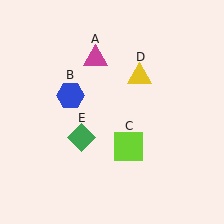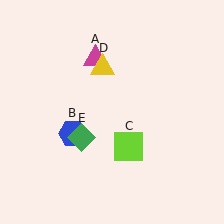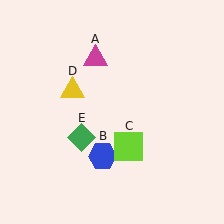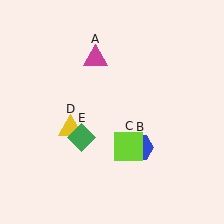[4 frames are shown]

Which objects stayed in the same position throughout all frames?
Magenta triangle (object A) and lime square (object C) and green diamond (object E) remained stationary.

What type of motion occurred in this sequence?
The blue hexagon (object B), yellow triangle (object D) rotated counterclockwise around the center of the scene.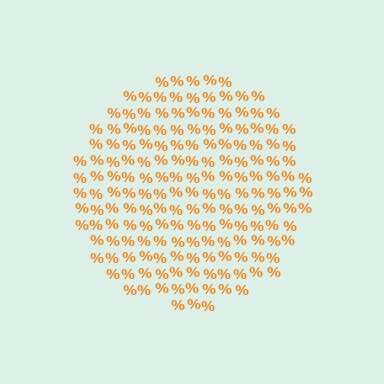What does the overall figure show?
The overall figure shows a circle.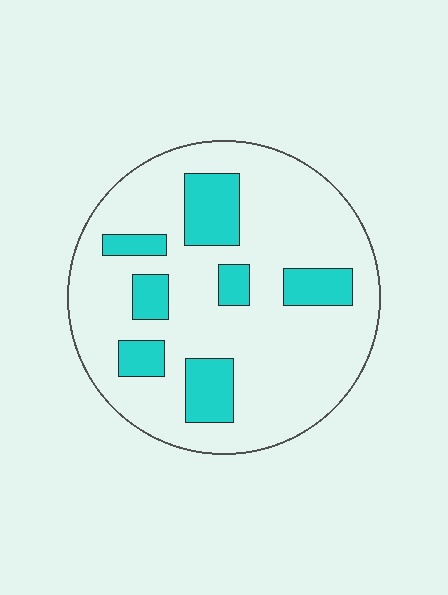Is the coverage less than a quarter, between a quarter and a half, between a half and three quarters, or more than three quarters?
Less than a quarter.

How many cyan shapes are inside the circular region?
7.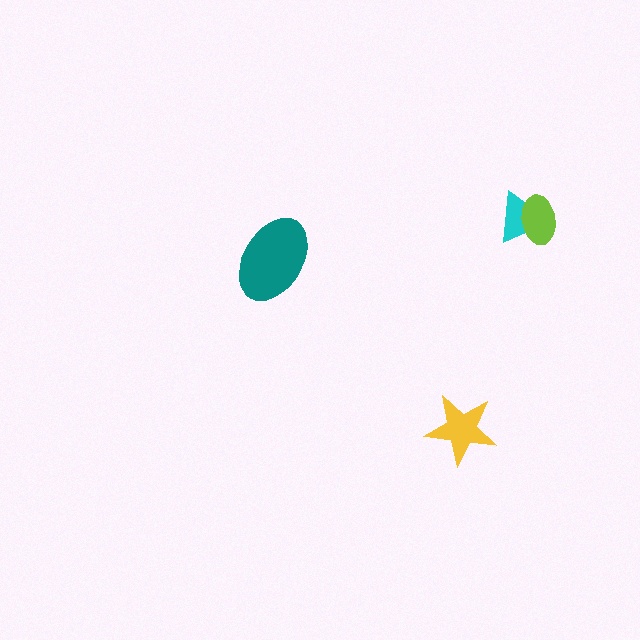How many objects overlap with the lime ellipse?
1 object overlaps with the lime ellipse.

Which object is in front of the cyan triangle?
The lime ellipse is in front of the cyan triangle.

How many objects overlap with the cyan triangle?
1 object overlaps with the cyan triangle.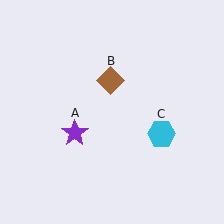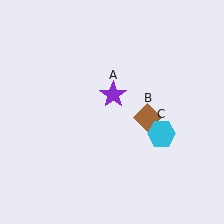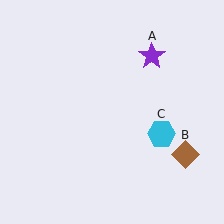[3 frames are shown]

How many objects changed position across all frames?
2 objects changed position: purple star (object A), brown diamond (object B).